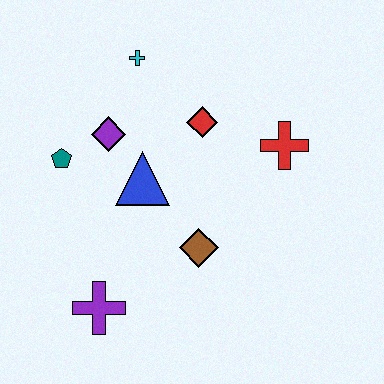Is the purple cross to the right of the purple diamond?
No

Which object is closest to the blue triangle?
The purple diamond is closest to the blue triangle.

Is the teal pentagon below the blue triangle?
No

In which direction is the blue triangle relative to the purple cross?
The blue triangle is above the purple cross.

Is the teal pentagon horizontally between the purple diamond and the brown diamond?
No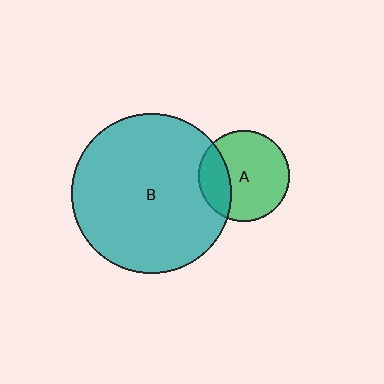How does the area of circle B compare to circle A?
Approximately 3.1 times.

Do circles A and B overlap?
Yes.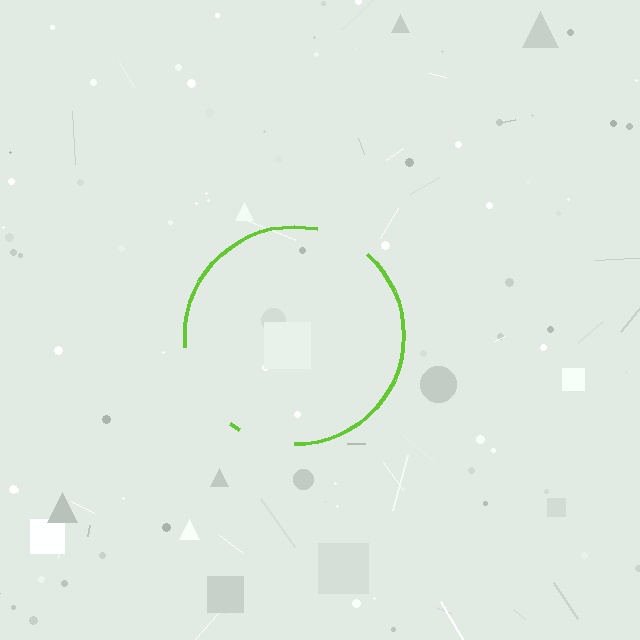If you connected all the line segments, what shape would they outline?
They would outline a circle.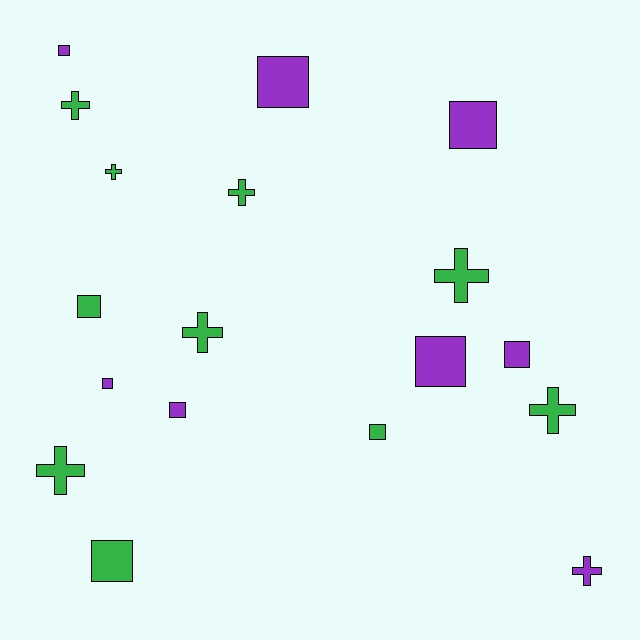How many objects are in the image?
There are 18 objects.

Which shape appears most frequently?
Square, with 10 objects.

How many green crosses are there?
There are 7 green crosses.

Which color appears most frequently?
Green, with 10 objects.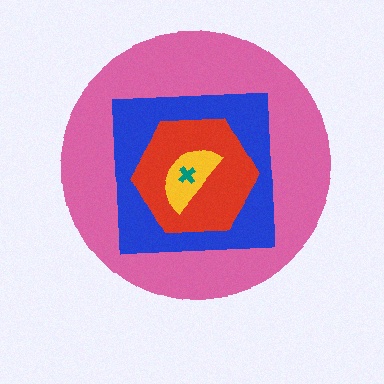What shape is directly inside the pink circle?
The blue square.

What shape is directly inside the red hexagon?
The yellow semicircle.